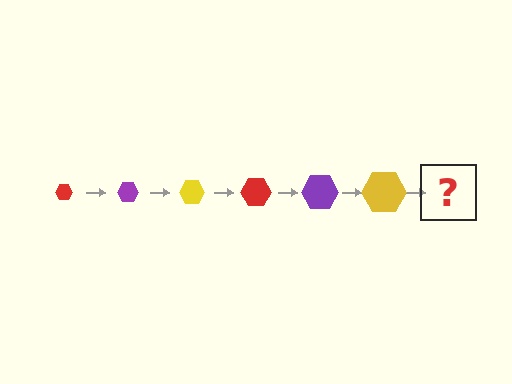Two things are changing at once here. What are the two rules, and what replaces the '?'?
The two rules are that the hexagon grows larger each step and the color cycles through red, purple, and yellow. The '?' should be a red hexagon, larger than the previous one.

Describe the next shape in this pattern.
It should be a red hexagon, larger than the previous one.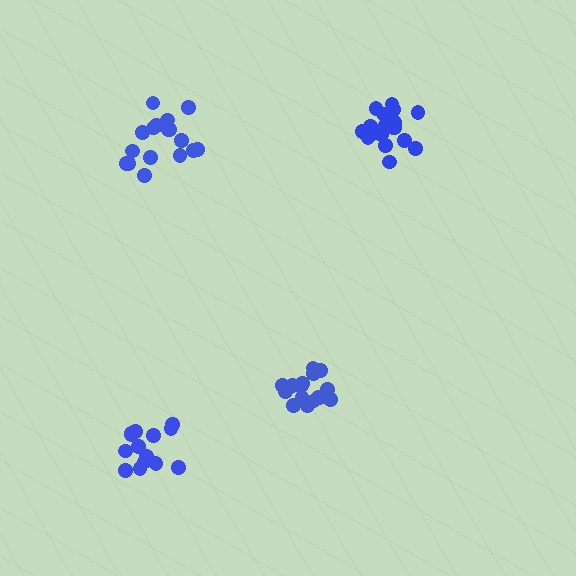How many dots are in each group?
Group 1: 16 dots, Group 2: 17 dots, Group 3: 14 dots, Group 4: 19 dots (66 total).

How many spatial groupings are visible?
There are 4 spatial groupings.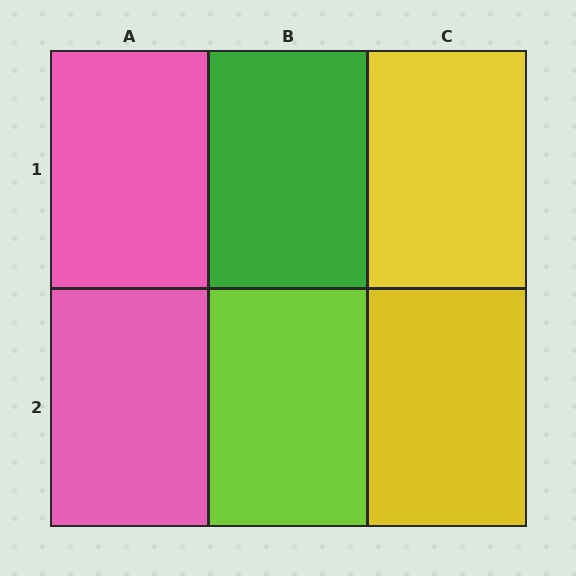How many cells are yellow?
2 cells are yellow.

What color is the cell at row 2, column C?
Yellow.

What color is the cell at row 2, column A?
Pink.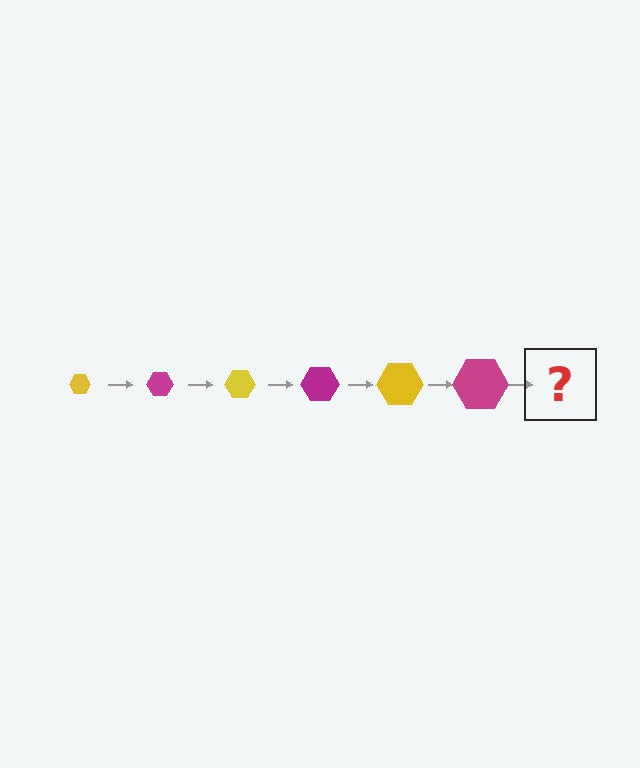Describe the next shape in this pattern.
It should be a yellow hexagon, larger than the previous one.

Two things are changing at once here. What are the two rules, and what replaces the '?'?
The two rules are that the hexagon grows larger each step and the color cycles through yellow and magenta. The '?' should be a yellow hexagon, larger than the previous one.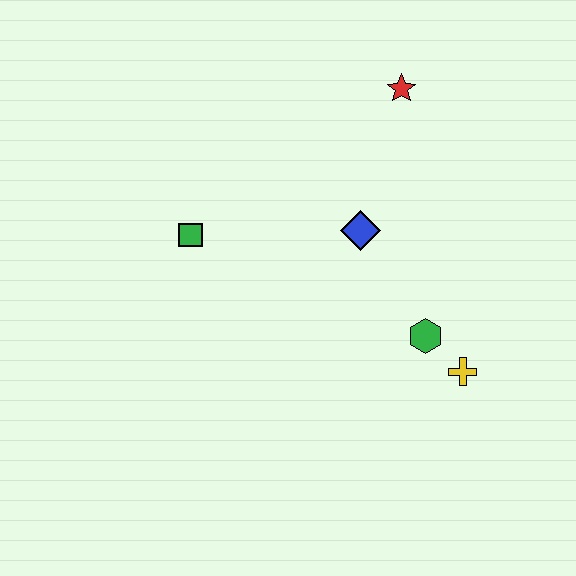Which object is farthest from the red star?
The yellow cross is farthest from the red star.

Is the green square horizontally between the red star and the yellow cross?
No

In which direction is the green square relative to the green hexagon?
The green square is to the left of the green hexagon.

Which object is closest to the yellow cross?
The green hexagon is closest to the yellow cross.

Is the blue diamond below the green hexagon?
No